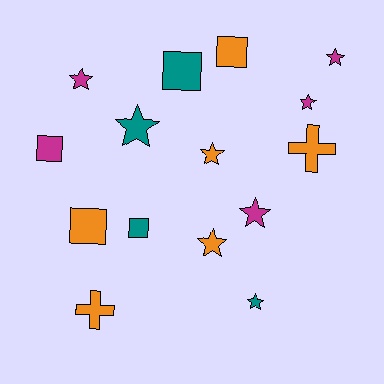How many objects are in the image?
There are 15 objects.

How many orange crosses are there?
There are 2 orange crosses.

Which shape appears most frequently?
Star, with 8 objects.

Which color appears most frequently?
Orange, with 6 objects.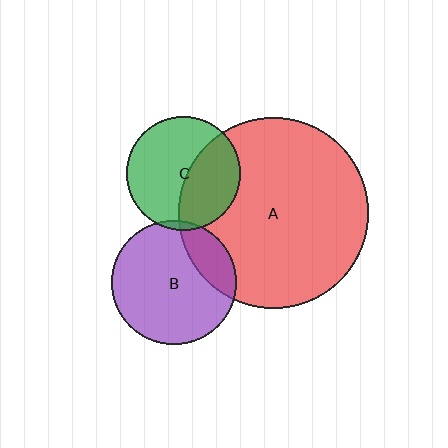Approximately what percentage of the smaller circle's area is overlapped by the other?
Approximately 5%.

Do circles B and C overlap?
Yes.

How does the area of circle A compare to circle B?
Approximately 2.3 times.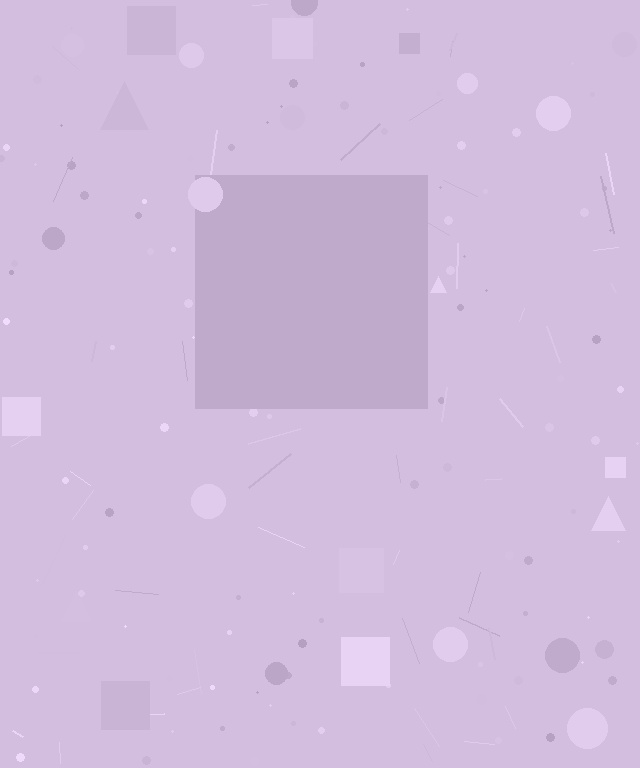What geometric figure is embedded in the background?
A square is embedded in the background.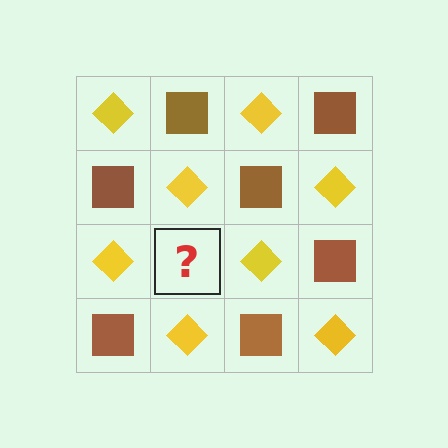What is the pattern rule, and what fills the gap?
The rule is that it alternates yellow diamond and brown square in a checkerboard pattern. The gap should be filled with a brown square.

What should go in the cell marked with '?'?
The missing cell should contain a brown square.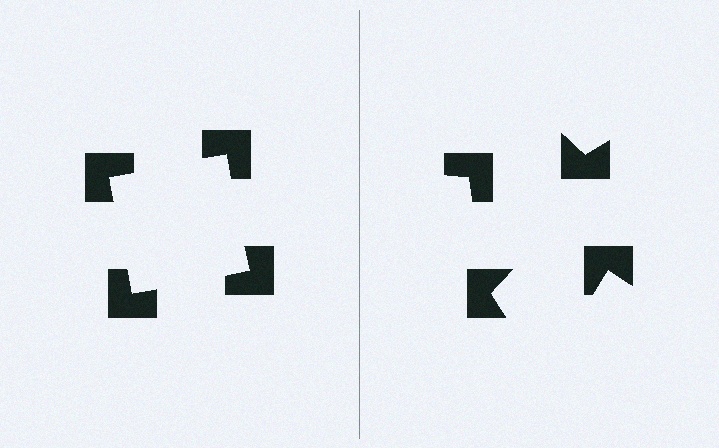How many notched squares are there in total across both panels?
8 — 4 on each side.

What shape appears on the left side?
An illusory square.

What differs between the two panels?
The notched squares are positioned identically on both sides; only the wedge orientations differ. On the left they align to a square; on the right they are misaligned.